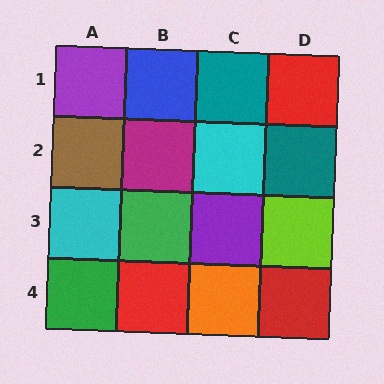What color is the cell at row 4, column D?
Red.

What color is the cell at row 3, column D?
Lime.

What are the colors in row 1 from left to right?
Purple, blue, teal, red.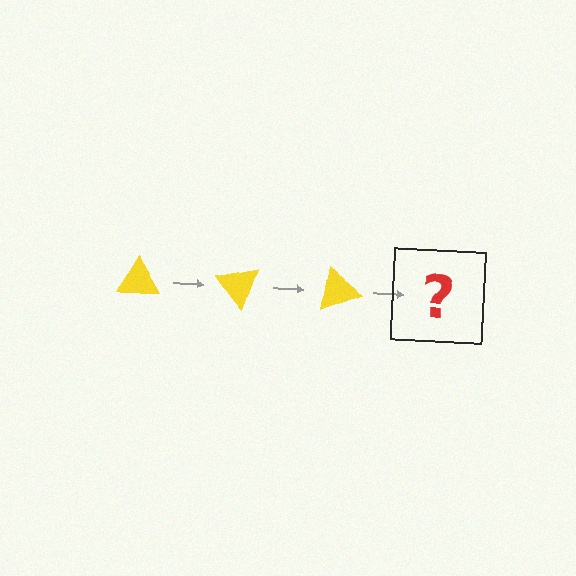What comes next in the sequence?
The next element should be a yellow triangle rotated 150 degrees.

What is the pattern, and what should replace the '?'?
The pattern is that the triangle rotates 50 degrees each step. The '?' should be a yellow triangle rotated 150 degrees.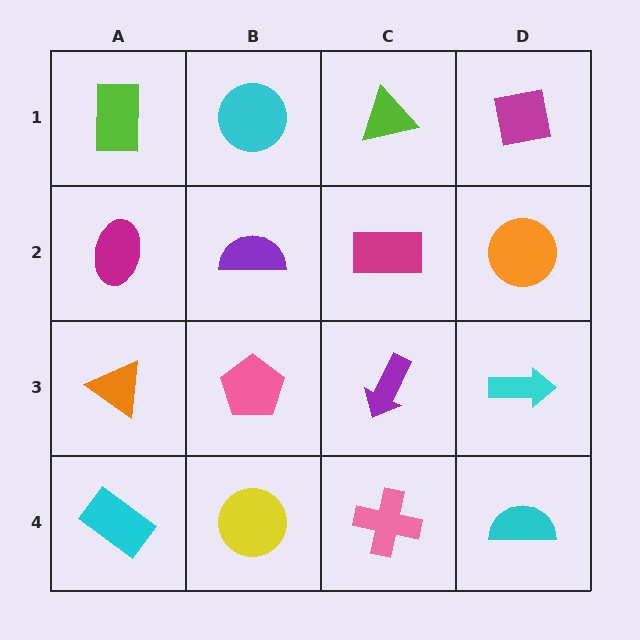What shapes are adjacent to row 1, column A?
A magenta ellipse (row 2, column A), a cyan circle (row 1, column B).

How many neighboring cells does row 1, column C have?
3.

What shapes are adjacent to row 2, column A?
A lime rectangle (row 1, column A), an orange triangle (row 3, column A), a purple semicircle (row 2, column B).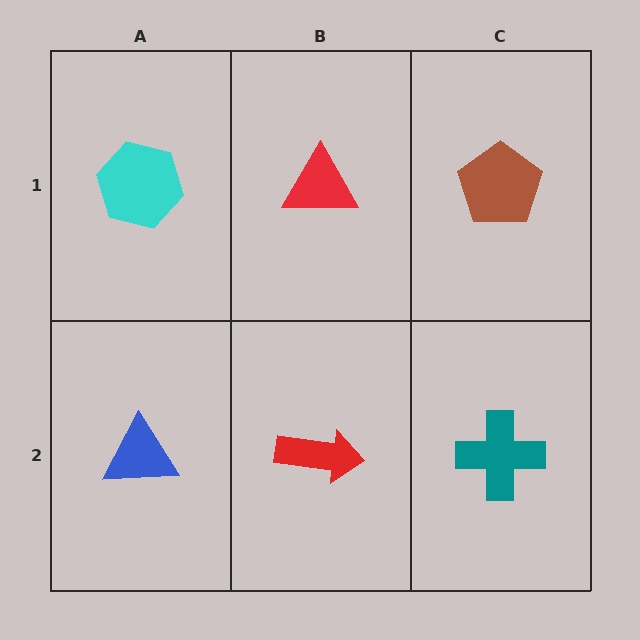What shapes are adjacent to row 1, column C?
A teal cross (row 2, column C), a red triangle (row 1, column B).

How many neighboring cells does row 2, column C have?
2.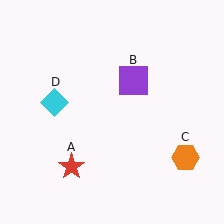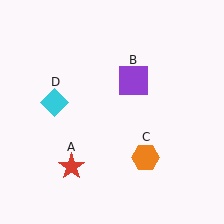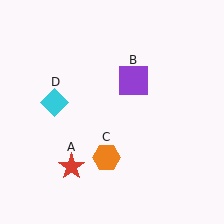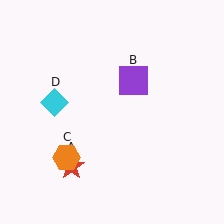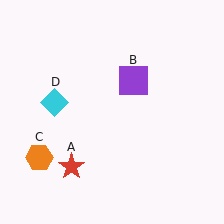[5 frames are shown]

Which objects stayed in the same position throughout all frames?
Red star (object A) and purple square (object B) and cyan diamond (object D) remained stationary.